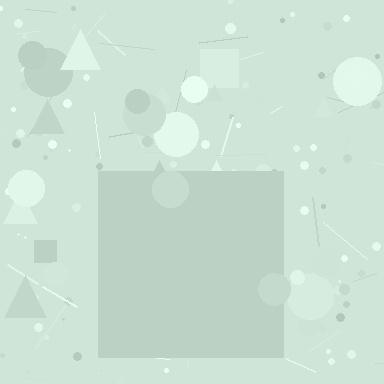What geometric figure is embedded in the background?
A square is embedded in the background.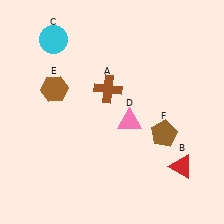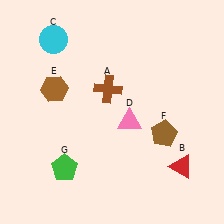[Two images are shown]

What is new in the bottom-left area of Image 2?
A green pentagon (G) was added in the bottom-left area of Image 2.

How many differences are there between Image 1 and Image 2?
There is 1 difference between the two images.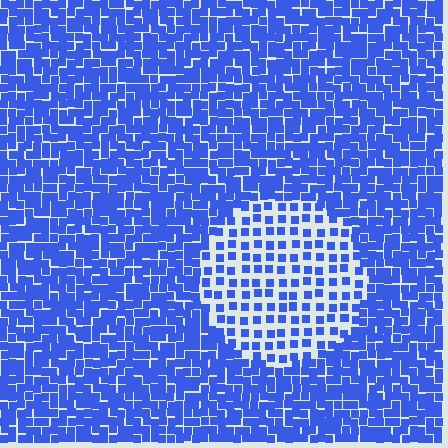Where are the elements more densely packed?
The elements are more densely packed outside the circle boundary.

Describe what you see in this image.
The image contains small blue elements arranged at two different densities. A circle-shaped region is visible where the elements are less densely packed than the surrounding area.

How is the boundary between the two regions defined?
The boundary is defined by a change in element density (approximately 2.3x ratio). All elements are the same color, size, and shape.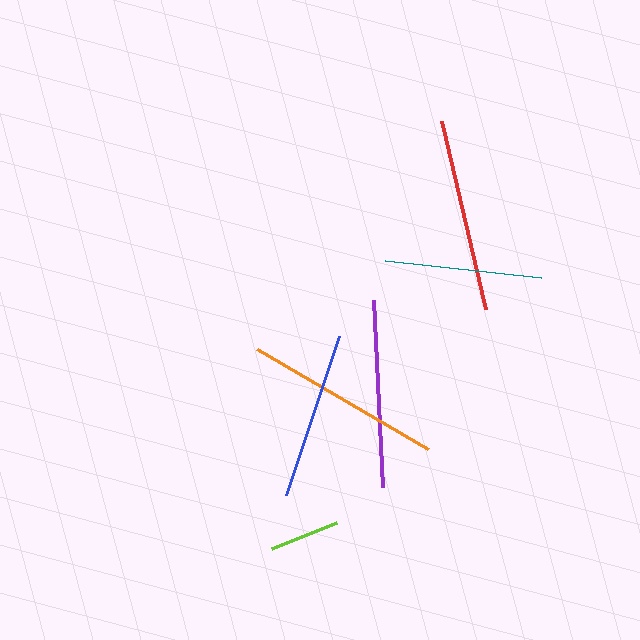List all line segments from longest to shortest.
From longest to shortest: orange, red, purple, blue, teal, lime.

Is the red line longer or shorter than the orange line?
The orange line is longer than the red line.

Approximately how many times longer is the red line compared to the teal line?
The red line is approximately 1.2 times the length of the teal line.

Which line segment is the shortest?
The lime line is the shortest at approximately 70 pixels.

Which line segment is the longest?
The orange line is the longest at approximately 199 pixels.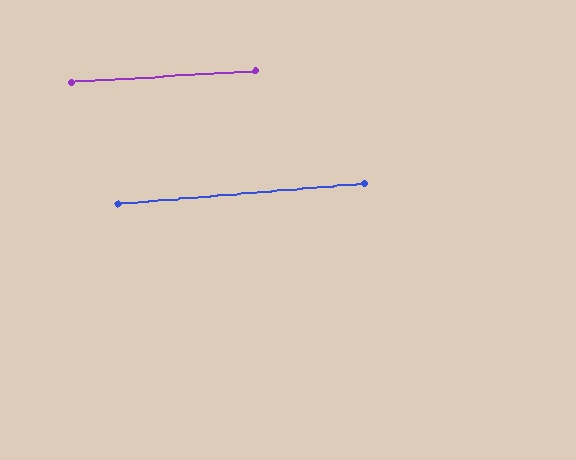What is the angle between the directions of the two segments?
Approximately 1 degree.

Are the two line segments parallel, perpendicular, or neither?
Parallel — their directions differ by only 1.0°.